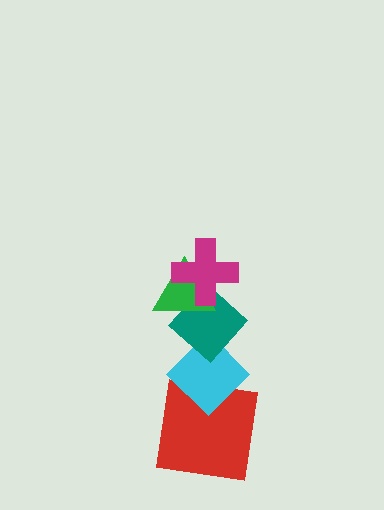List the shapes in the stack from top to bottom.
From top to bottom: the magenta cross, the green triangle, the teal diamond, the cyan diamond, the red square.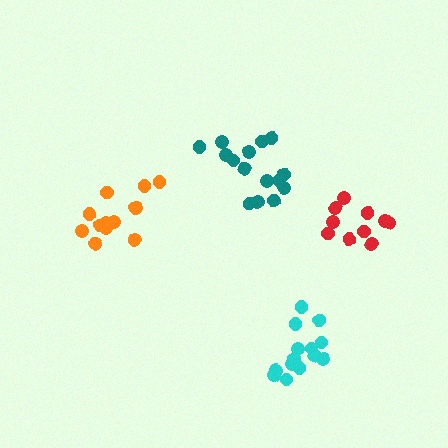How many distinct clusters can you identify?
There are 4 distinct clusters.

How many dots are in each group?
Group 1: 14 dots, Group 2: 10 dots, Group 3: 14 dots, Group 4: 15 dots (53 total).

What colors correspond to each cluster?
The clusters are colored: cyan, red, orange, teal.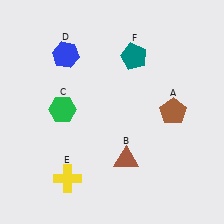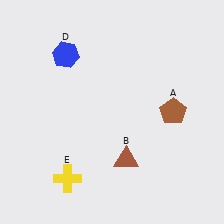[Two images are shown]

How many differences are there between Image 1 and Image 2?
There are 2 differences between the two images.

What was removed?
The teal pentagon (F), the green hexagon (C) were removed in Image 2.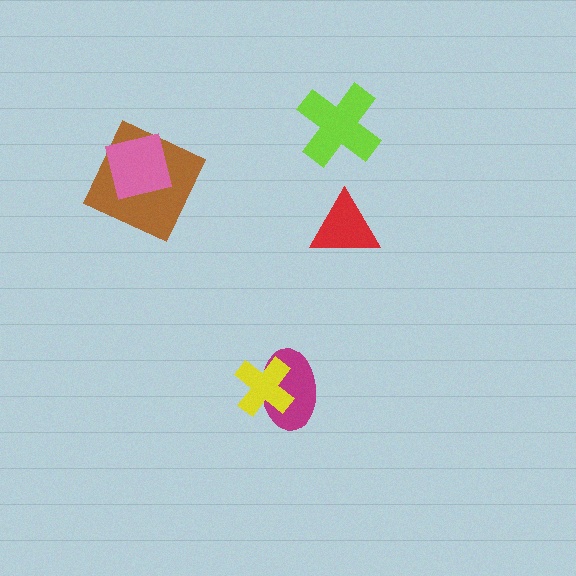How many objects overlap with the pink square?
1 object overlaps with the pink square.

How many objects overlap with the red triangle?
0 objects overlap with the red triangle.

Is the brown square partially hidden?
Yes, it is partially covered by another shape.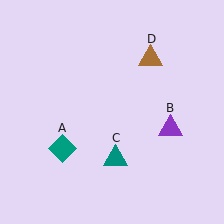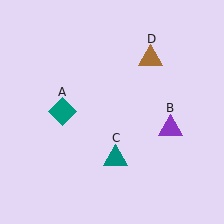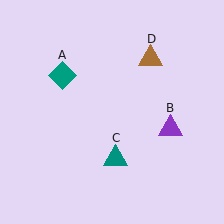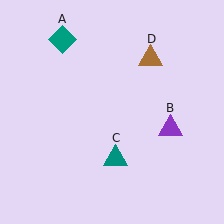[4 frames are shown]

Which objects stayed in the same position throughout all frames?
Purple triangle (object B) and teal triangle (object C) and brown triangle (object D) remained stationary.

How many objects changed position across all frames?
1 object changed position: teal diamond (object A).